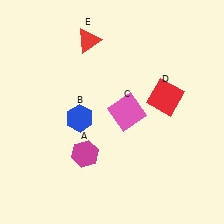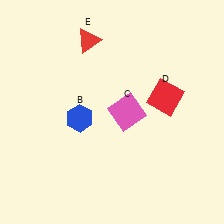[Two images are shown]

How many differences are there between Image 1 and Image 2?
There is 1 difference between the two images.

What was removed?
The magenta hexagon (A) was removed in Image 2.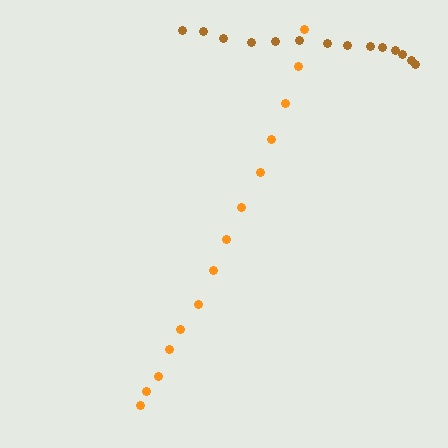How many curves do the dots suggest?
There are 2 distinct paths.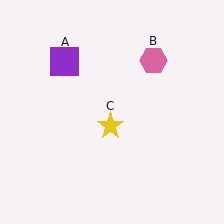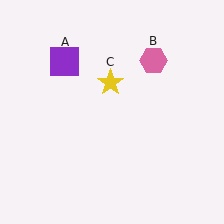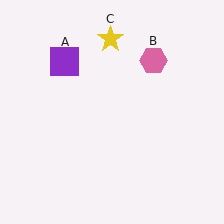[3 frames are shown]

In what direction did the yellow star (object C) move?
The yellow star (object C) moved up.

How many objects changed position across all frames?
1 object changed position: yellow star (object C).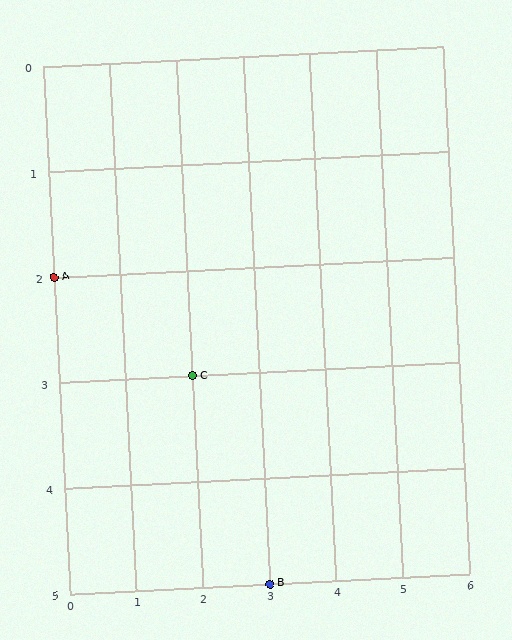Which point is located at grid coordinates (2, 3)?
Point C is at (2, 3).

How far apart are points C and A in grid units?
Points C and A are 2 columns and 1 row apart (about 2.2 grid units diagonally).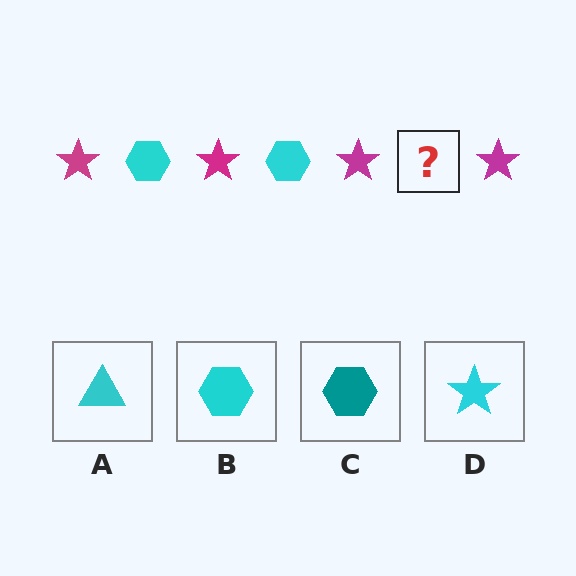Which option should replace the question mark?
Option B.